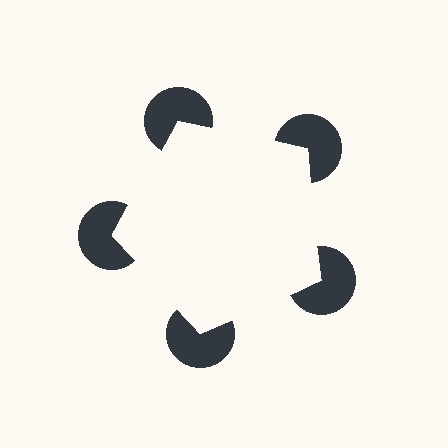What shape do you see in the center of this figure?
An illusory pentagon — its edges are inferred from the aligned wedge cuts in the pac-man discs, not physically drawn.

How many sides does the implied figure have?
5 sides.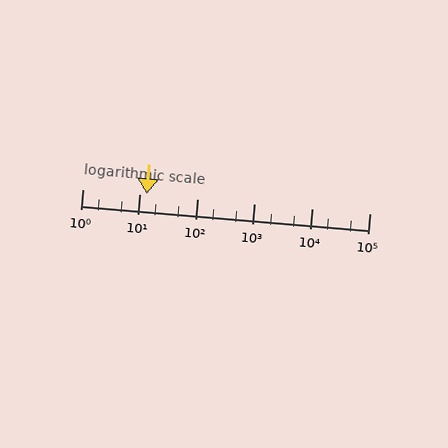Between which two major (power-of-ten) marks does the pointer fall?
The pointer is between 10 and 100.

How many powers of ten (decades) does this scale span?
The scale spans 5 decades, from 1 to 100000.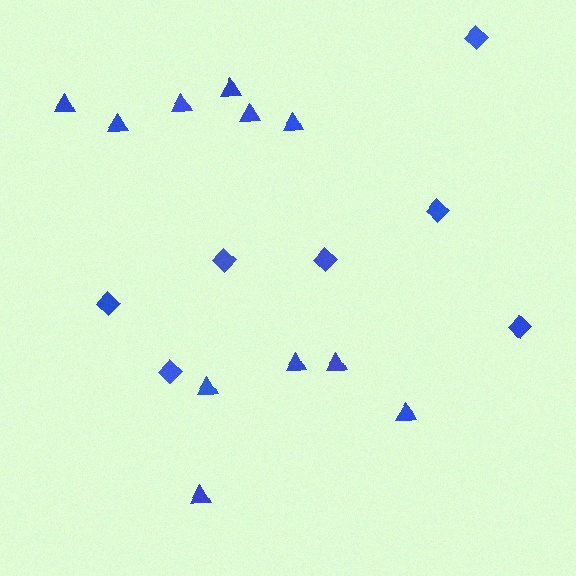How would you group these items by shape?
There are 2 groups: one group of diamonds (7) and one group of triangles (11).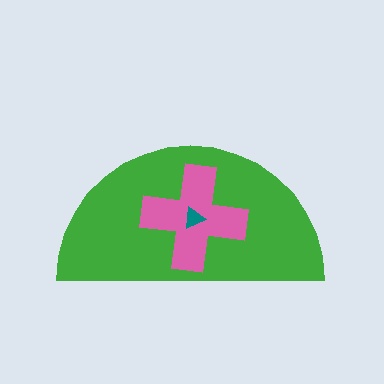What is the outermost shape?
The green semicircle.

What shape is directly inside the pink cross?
The teal triangle.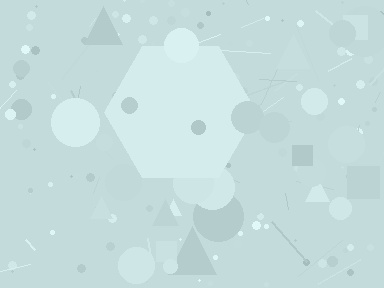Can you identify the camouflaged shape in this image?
The camouflaged shape is a hexagon.